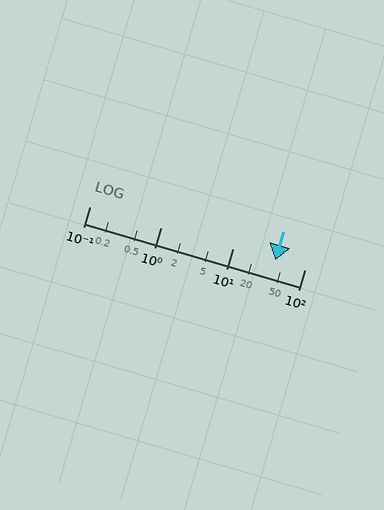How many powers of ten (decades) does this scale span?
The scale spans 3 decades, from 0.1 to 100.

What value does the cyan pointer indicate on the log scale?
The pointer indicates approximately 39.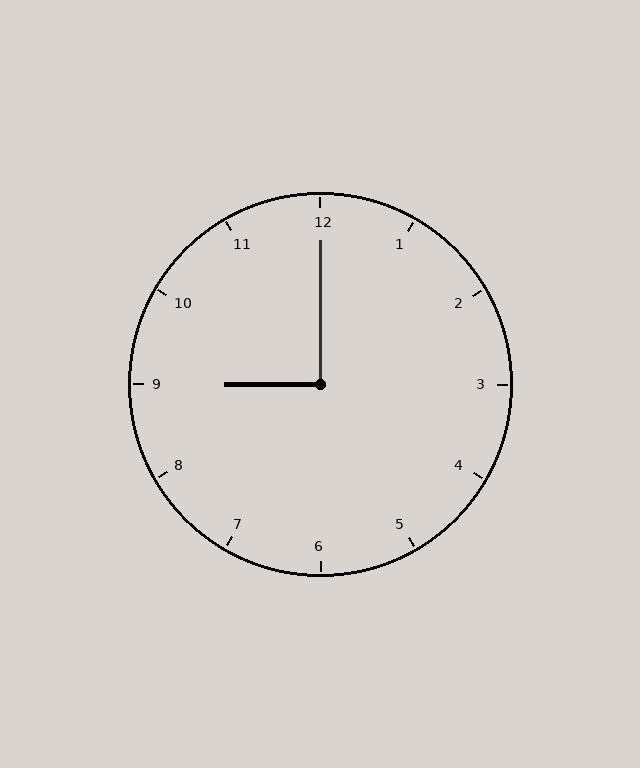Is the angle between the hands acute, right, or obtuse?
It is right.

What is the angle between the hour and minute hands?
Approximately 90 degrees.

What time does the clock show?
9:00.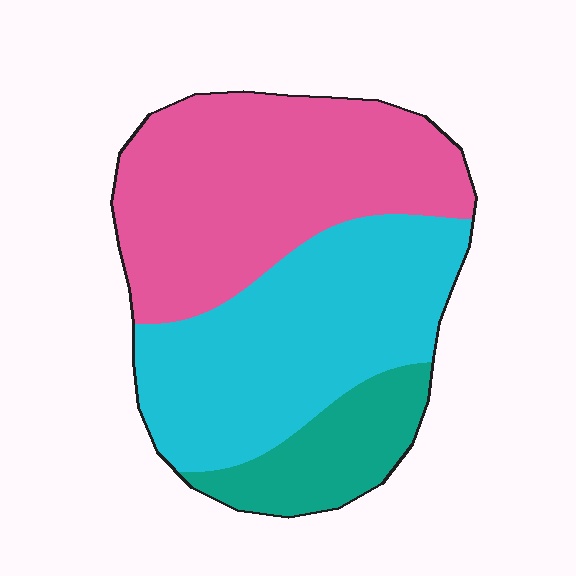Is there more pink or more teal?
Pink.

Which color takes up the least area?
Teal, at roughly 15%.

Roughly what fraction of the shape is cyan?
Cyan covers around 40% of the shape.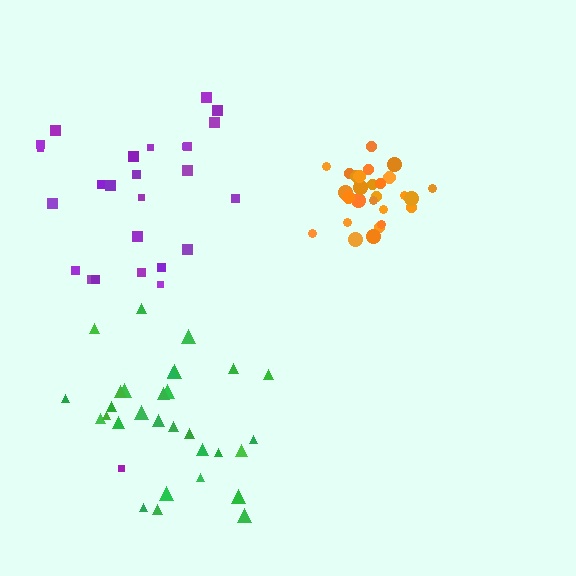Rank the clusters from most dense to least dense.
orange, green, purple.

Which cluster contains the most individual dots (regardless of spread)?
Green (30).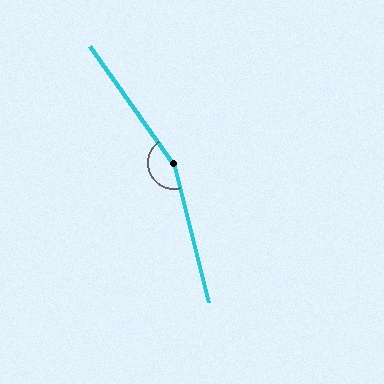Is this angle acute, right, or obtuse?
It is obtuse.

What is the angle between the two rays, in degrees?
Approximately 158 degrees.